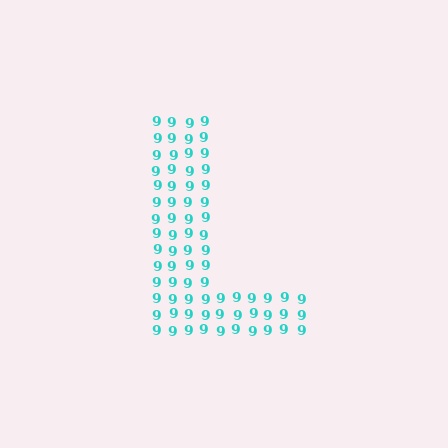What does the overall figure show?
The overall figure shows the letter L.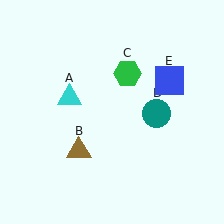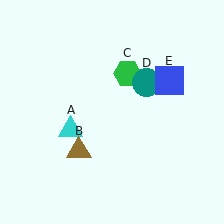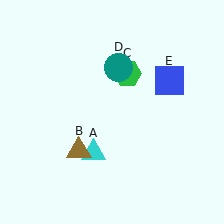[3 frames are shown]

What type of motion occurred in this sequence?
The cyan triangle (object A), teal circle (object D) rotated counterclockwise around the center of the scene.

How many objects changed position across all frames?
2 objects changed position: cyan triangle (object A), teal circle (object D).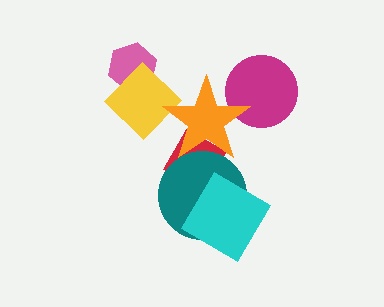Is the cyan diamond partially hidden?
No, no other shape covers it.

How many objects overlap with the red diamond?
2 objects overlap with the red diamond.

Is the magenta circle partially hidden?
Yes, it is partially covered by another shape.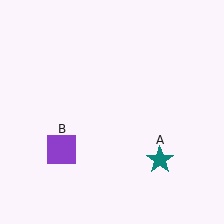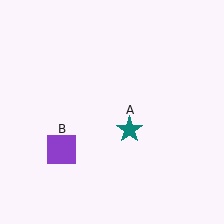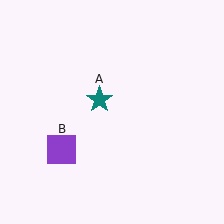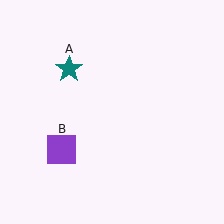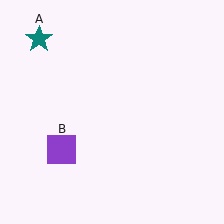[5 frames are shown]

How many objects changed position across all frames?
1 object changed position: teal star (object A).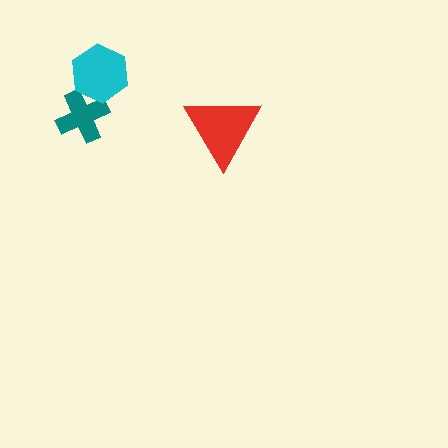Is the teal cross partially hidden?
Yes, it is partially covered by another shape.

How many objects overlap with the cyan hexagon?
1 object overlaps with the cyan hexagon.